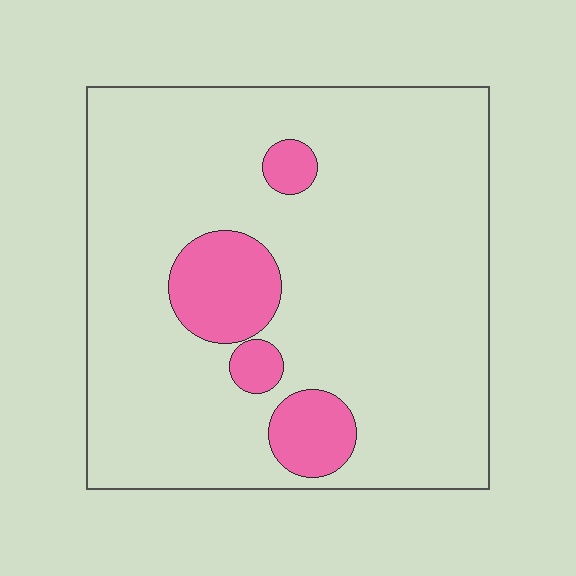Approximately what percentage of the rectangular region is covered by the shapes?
Approximately 15%.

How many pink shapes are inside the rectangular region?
4.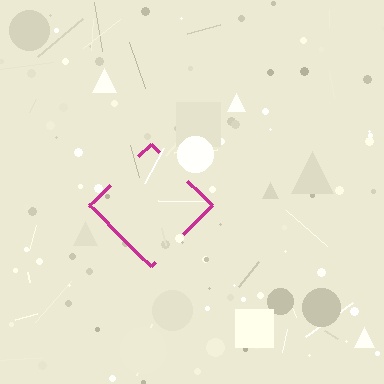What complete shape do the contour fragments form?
The contour fragments form a diamond.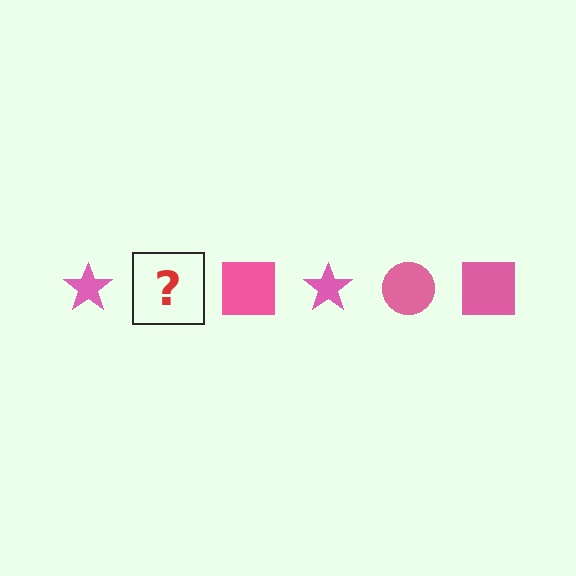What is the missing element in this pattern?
The missing element is a pink circle.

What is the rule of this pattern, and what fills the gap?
The rule is that the pattern cycles through star, circle, square shapes in pink. The gap should be filled with a pink circle.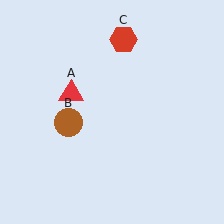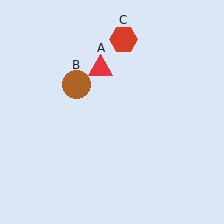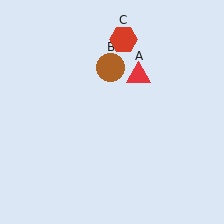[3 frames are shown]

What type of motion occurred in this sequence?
The red triangle (object A), brown circle (object B) rotated clockwise around the center of the scene.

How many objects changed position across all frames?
2 objects changed position: red triangle (object A), brown circle (object B).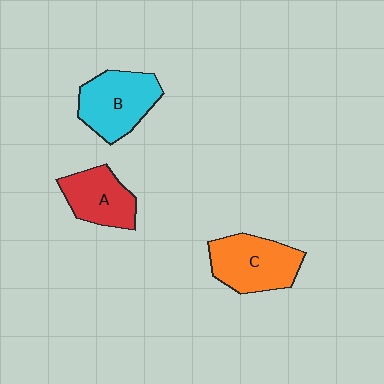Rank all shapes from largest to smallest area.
From largest to smallest: B (cyan), C (orange), A (red).